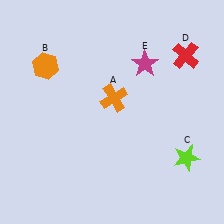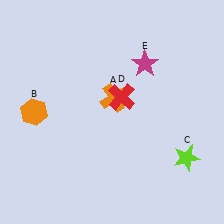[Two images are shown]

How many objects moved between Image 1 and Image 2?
2 objects moved between the two images.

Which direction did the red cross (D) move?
The red cross (D) moved left.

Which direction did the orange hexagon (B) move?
The orange hexagon (B) moved down.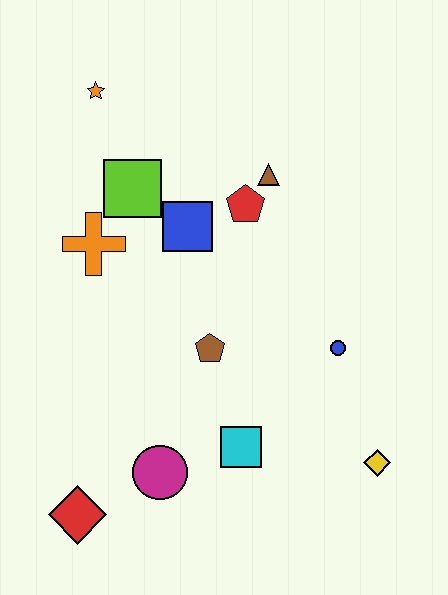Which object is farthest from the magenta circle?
The orange star is farthest from the magenta circle.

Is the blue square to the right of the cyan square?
No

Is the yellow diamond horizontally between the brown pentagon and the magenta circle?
No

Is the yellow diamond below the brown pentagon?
Yes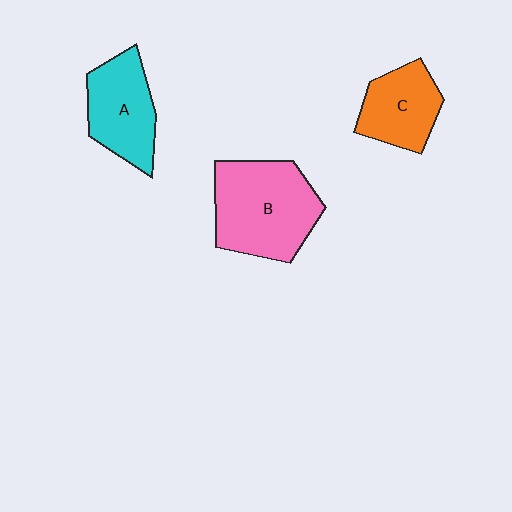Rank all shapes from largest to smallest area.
From largest to smallest: B (pink), A (cyan), C (orange).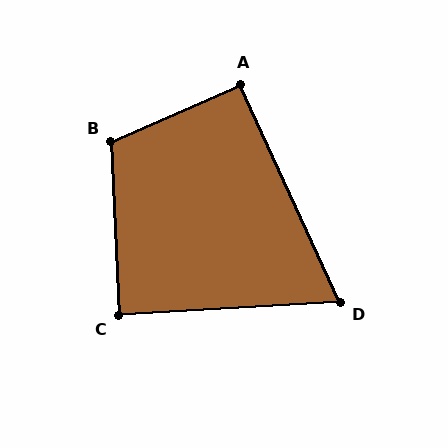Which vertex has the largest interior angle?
B, at approximately 111 degrees.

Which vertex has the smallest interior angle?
D, at approximately 69 degrees.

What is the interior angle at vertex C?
Approximately 89 degrees (approximately right).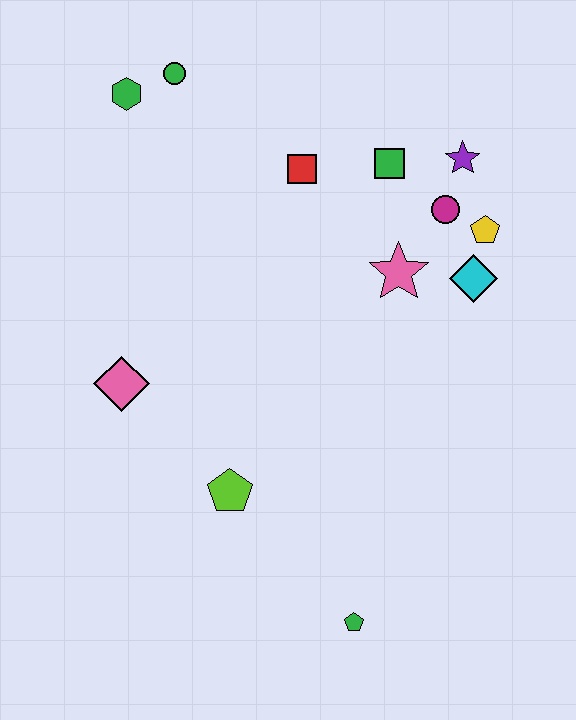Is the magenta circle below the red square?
Yes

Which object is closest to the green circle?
The green hexagon is closest to the green circle.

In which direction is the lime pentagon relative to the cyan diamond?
The lime pentagon is to the left of the cyan diamond.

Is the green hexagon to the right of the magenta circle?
No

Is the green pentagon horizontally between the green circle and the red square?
No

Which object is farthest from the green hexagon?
The green pentagon is farthest from the green hexagon.